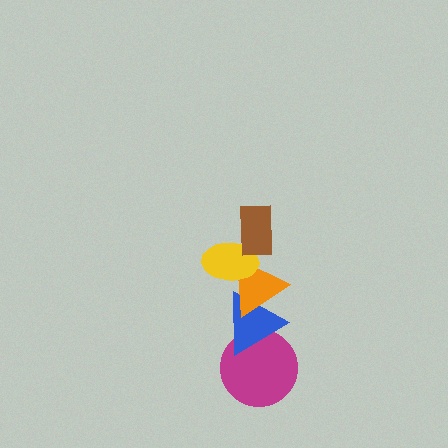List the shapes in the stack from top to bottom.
From top to bottom: the brown rectangle, the yellow ellipse, the orange triangle, the blue triangle, the magenta circle.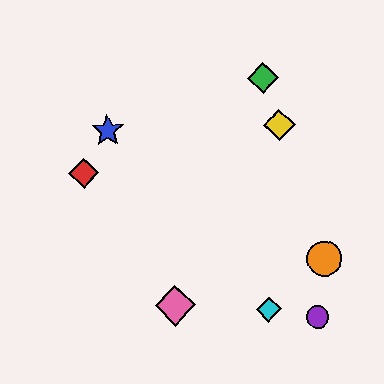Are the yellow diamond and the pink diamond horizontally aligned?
No, the yellow diamond is at y≈125 and the pink diamond is at y≈305.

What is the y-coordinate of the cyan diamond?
The cyan diamond is at y≈309.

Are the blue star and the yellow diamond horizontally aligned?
Yes, both are at y≈131.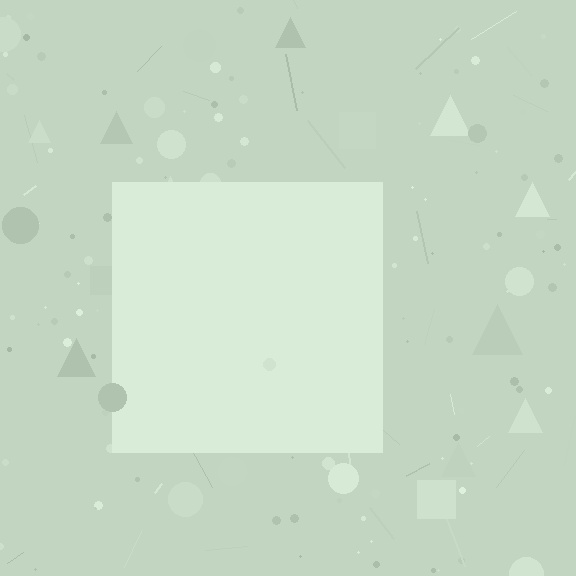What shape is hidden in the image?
A square is hidden in the image.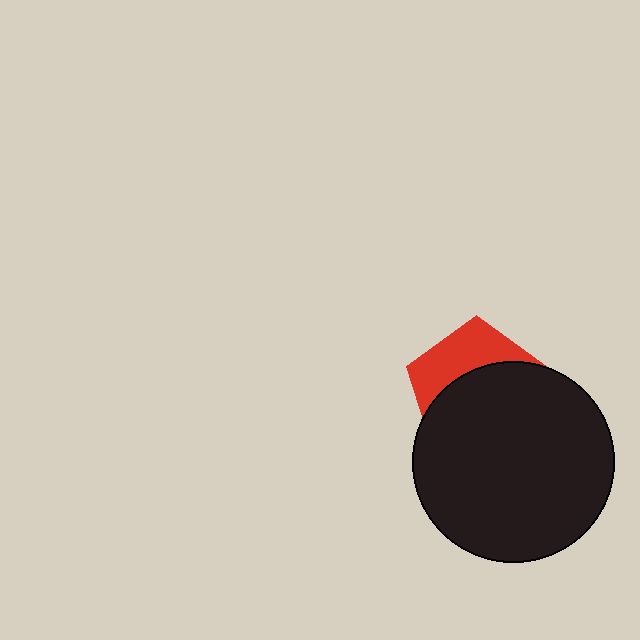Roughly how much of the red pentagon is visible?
A small part of it is visible (roughly 37%).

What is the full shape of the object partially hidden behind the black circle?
The partially hidden object is a red pentagon.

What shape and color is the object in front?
The object in front is a black circle.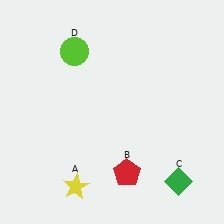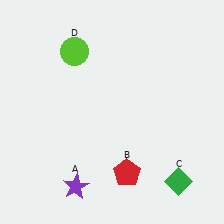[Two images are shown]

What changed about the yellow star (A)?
In Image 1, A is yellow. In Image 2, it changed to purple.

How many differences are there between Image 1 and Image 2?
There is 1 difference between the two images.